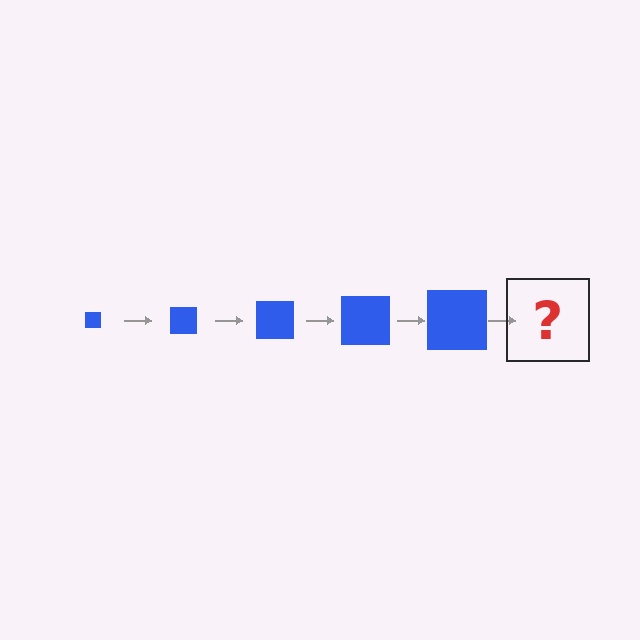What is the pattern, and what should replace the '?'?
The pattern is that the square gets progressively larger each step. The '?' should be a blue square, larger than the previous one.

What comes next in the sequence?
The next element should be a blue square, larger than the previous one.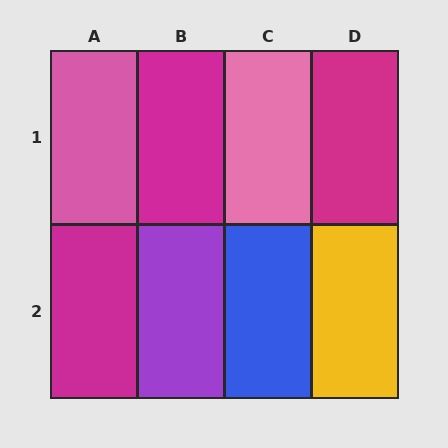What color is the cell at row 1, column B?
Magenta.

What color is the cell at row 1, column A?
Pink.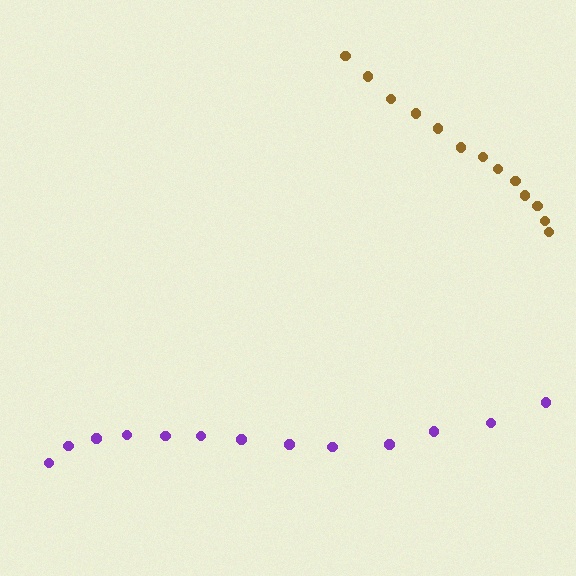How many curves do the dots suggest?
There are 2 distinct paths.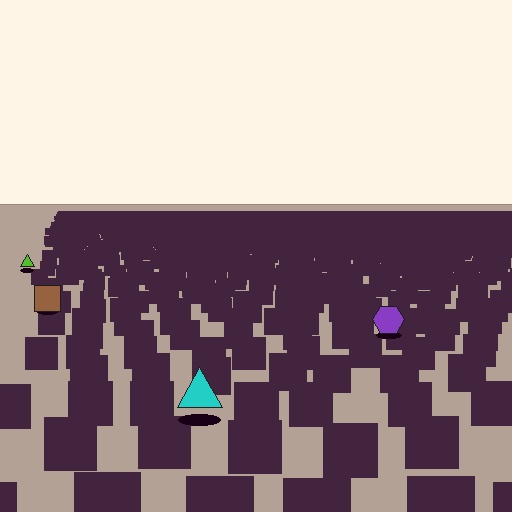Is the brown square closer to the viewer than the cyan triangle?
No. The cyan triangle is closer — you can tell from the texture gradient: the ground texture is coarser near it.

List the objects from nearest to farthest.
From nearest to farthest: the cyan triangle, the purple hexagon, the brown square, the lime triangle.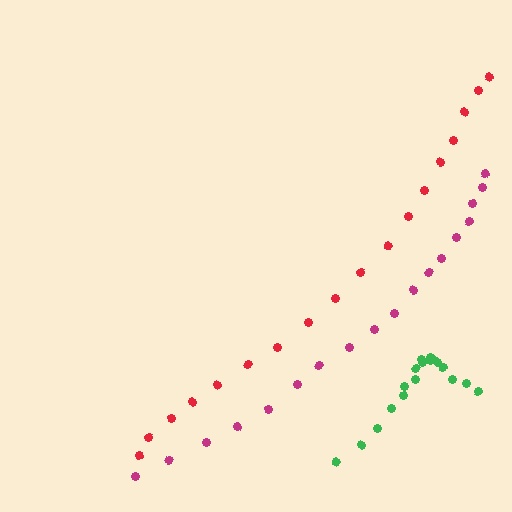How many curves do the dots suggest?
There are 3 distinct paths.